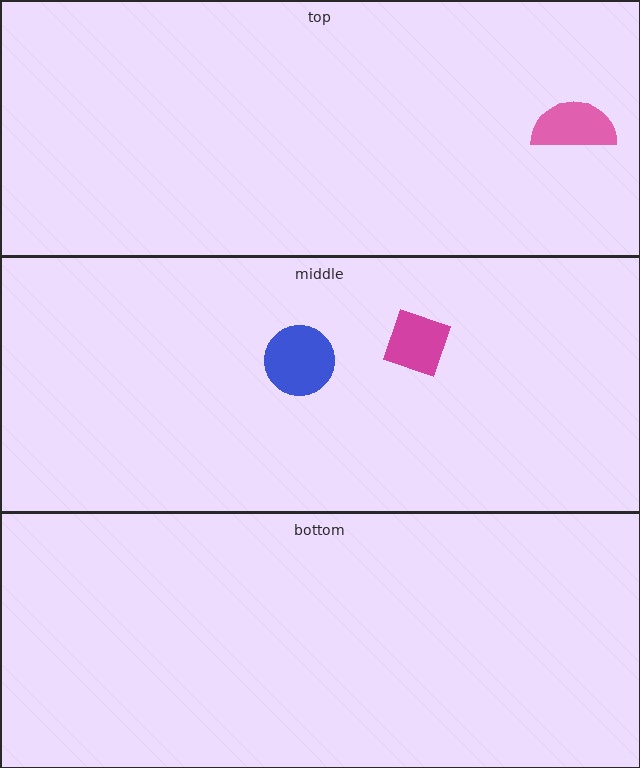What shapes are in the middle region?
The magenta square, the blue circle.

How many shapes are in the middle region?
2.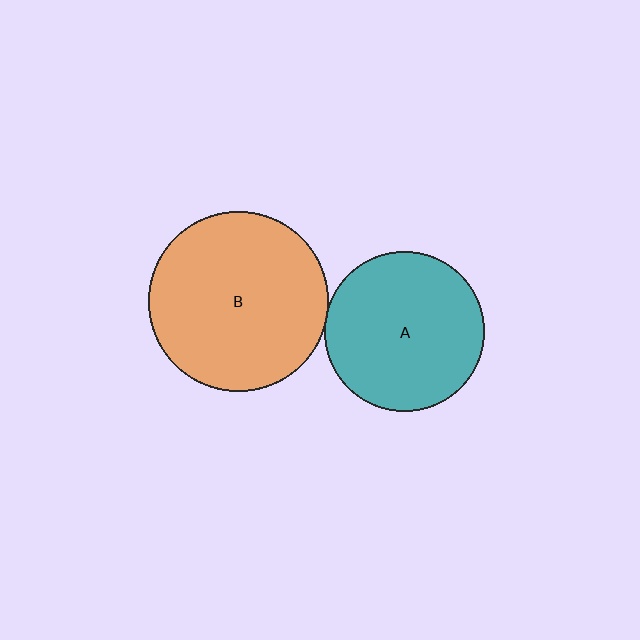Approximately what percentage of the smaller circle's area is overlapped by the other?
Approximately 5%.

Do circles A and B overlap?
Yes.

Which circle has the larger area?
Circle B (orange).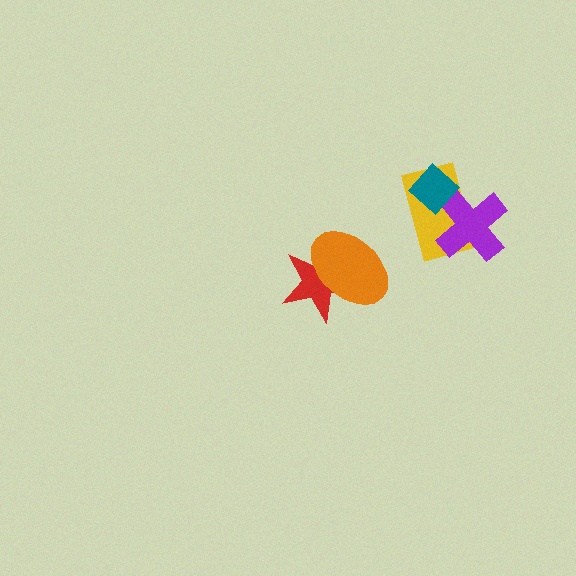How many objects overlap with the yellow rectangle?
2 objects overlap with the yellow rectangle.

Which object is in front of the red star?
The orange ellipse is in front of the red star.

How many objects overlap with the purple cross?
2 objects overlap with the purple cross.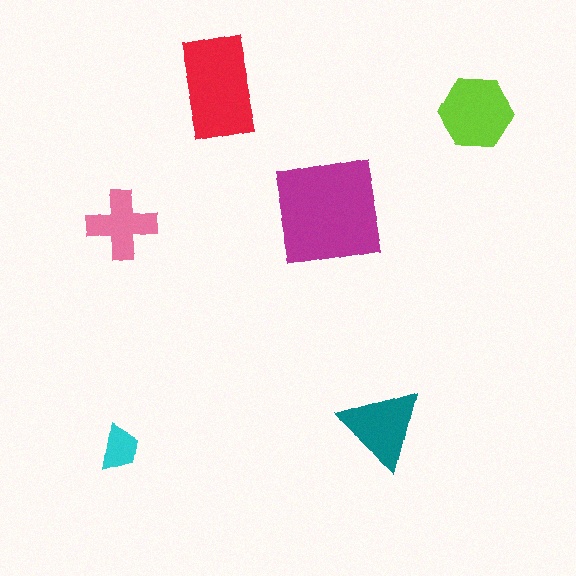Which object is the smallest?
The cyan trapezoid.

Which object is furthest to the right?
The lime hexagon is rightmost.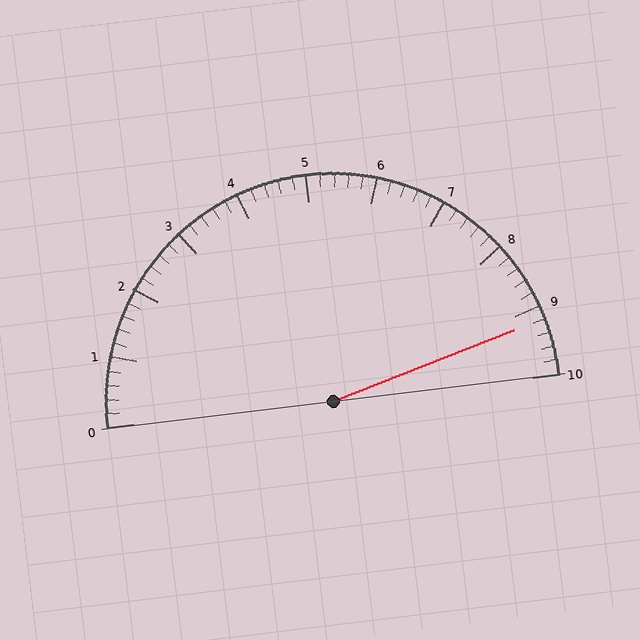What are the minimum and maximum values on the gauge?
The gauge ranges from 0 to 10.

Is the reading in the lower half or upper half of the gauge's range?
The reading is in the upper half of the range (0 to 10).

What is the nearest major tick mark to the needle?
The nearest major tick mark is 9.